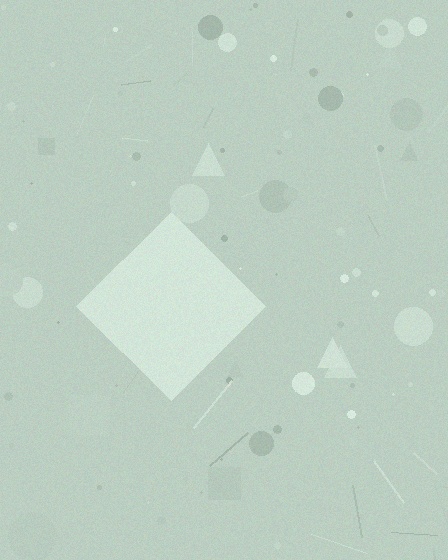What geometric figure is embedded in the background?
A diamond is embedded in the background.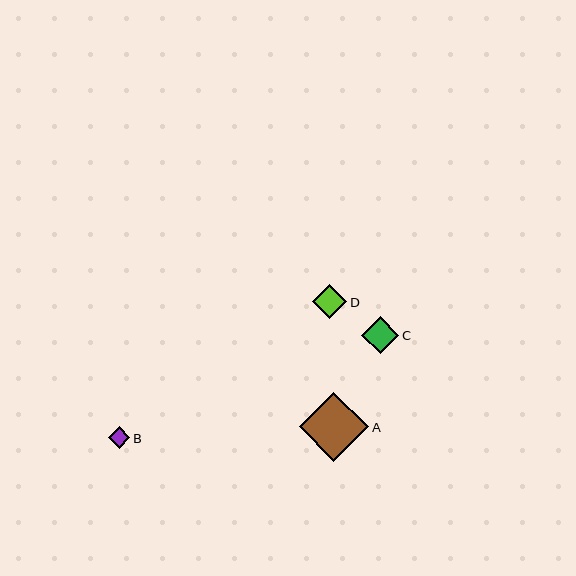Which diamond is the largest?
Diamond A is the largest with a size of approximately 70 pixels.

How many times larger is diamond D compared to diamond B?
Diamond D is approximately 1.6 times the size of diamond B.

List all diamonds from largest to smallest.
From largest to smallest: A, C, D, B.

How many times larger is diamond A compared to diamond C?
Diamond A is approximately 1.9 times the size of diamond C.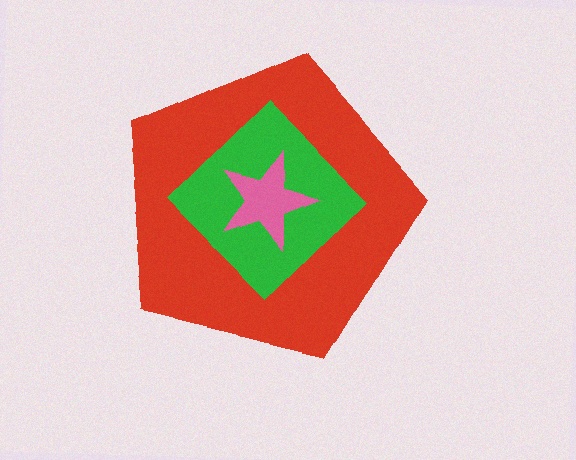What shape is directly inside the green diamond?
The pink star.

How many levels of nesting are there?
3.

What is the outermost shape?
The red pentagon.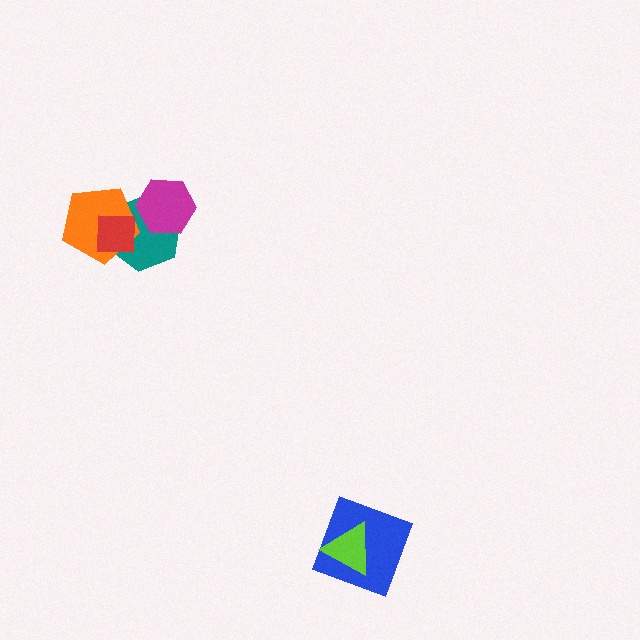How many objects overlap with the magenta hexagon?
1 object overlaps with the magenta hexagon.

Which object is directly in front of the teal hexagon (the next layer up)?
The magenta hexagon is directly in front of the teal hexagon.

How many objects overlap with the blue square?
1 object overlaps with the blue square.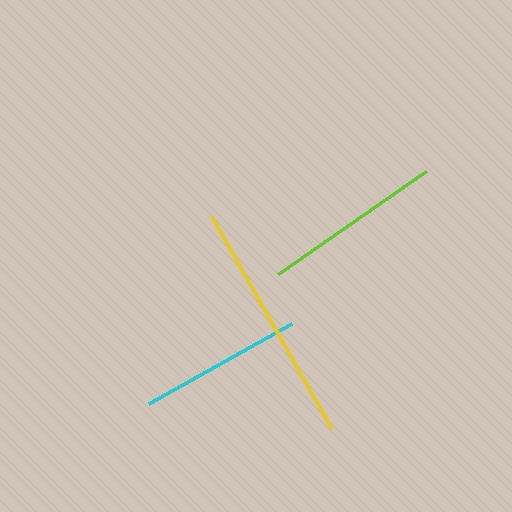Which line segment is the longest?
The yellow line is the longest at approximately 243 pixels.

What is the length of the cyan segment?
The cyan segment is approximately 164 pixels long.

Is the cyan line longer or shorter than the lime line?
The lime line is longer than the cyan line.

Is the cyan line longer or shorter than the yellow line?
The yellow line is longer than the cyan line.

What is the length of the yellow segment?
The yellow segment is approximately 243 pixels long.